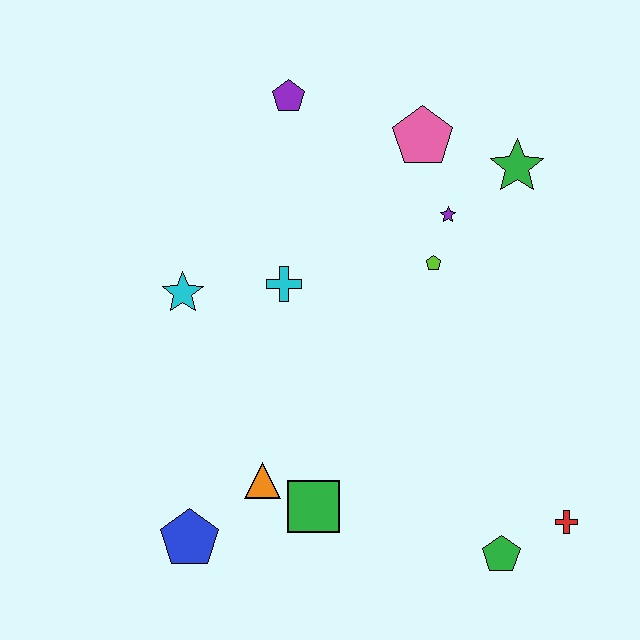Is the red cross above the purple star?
No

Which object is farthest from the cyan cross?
The red cross is farthest from the cyan cross.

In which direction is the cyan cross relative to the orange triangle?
The cyan cross is above the orange triangle.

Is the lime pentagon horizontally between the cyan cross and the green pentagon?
Yes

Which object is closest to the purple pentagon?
The pink pentagon is closest to the purple pentagon.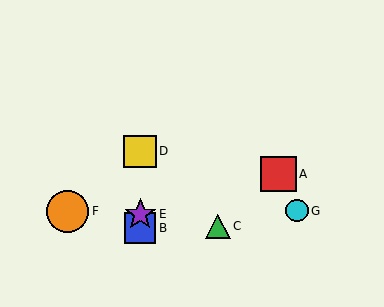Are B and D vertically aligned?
Yes, both are at x≈140.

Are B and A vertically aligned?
No, B is at x≈140 and A is at x≈279.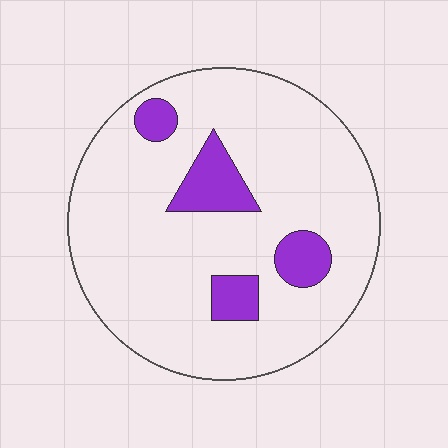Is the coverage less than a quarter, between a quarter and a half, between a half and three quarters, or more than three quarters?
Less than a quarter.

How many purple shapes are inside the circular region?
4.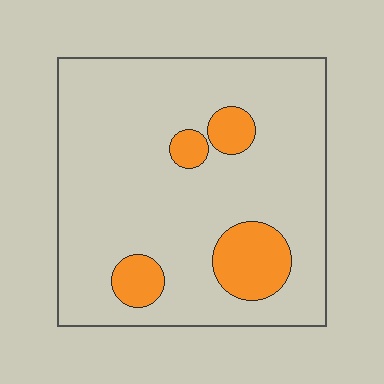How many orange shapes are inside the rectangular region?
4.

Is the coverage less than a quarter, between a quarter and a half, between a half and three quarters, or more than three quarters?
Less than a quarter.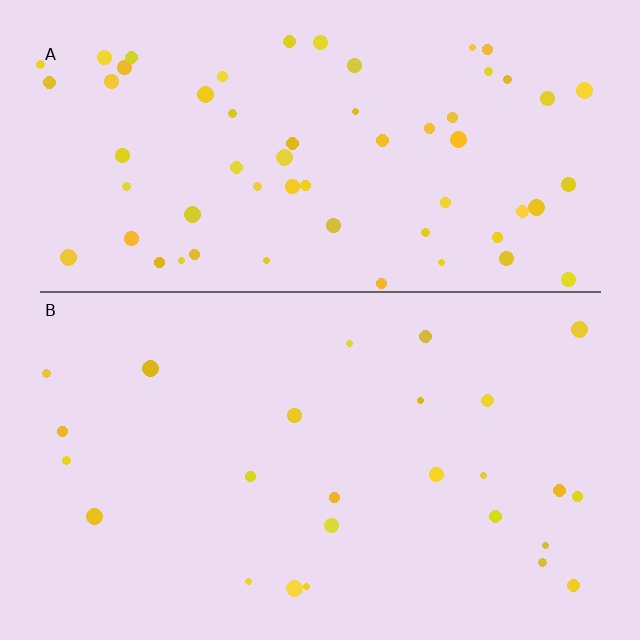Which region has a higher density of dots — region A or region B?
A (the top).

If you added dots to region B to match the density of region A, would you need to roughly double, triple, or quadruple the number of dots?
Approximately double.